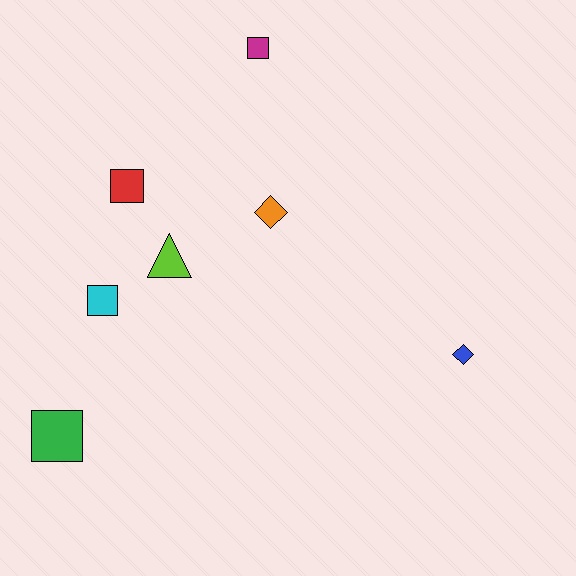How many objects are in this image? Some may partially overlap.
There are 7 objects.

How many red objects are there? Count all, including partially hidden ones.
There is 1 red object.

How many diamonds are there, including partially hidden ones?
There are 2 diamonds.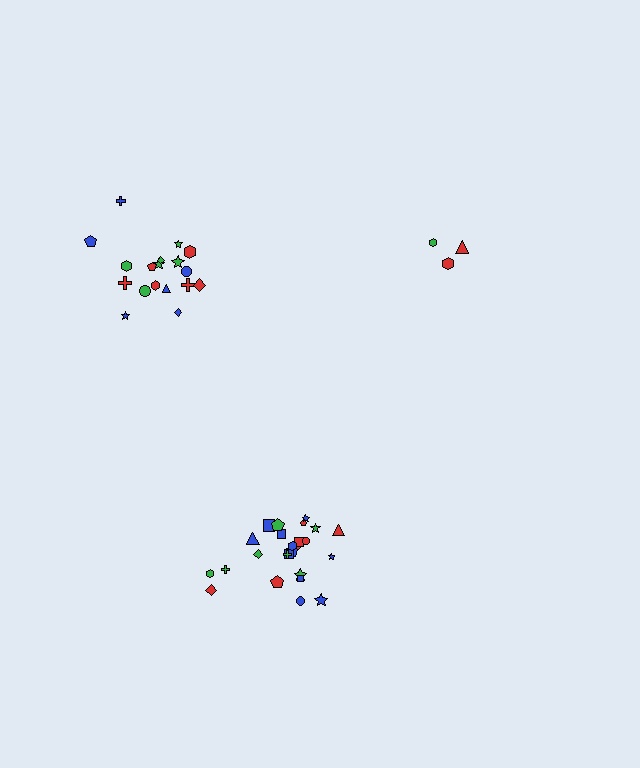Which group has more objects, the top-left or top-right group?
The top-left group.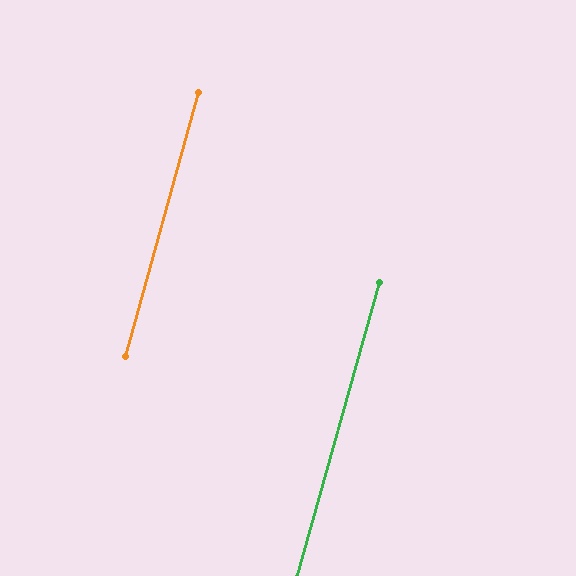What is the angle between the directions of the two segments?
Approximately 0 degrees.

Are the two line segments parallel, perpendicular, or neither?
Parallel — their directions differ by only 0.2°.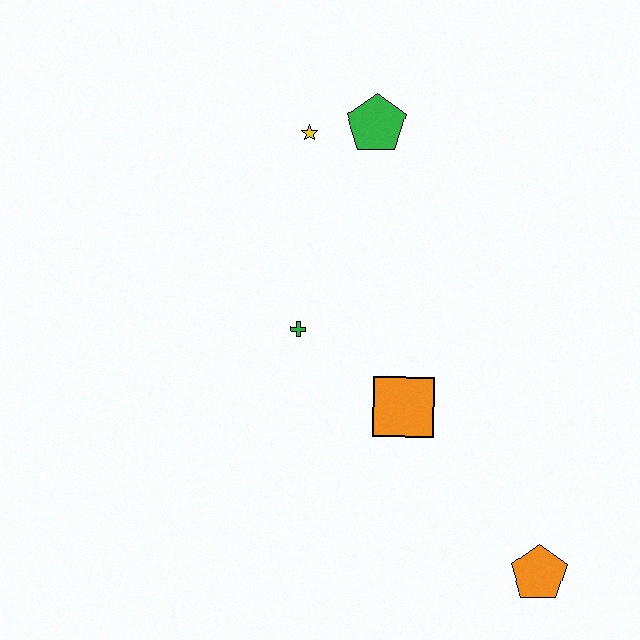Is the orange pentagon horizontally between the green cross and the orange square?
No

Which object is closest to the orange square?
The green cross is closest to the orange square.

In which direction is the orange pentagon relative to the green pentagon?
The orange pentagon is below the green pentagon.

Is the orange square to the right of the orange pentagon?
No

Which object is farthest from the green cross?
The orange pentagon is farthest from the green cross.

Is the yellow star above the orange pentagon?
Yes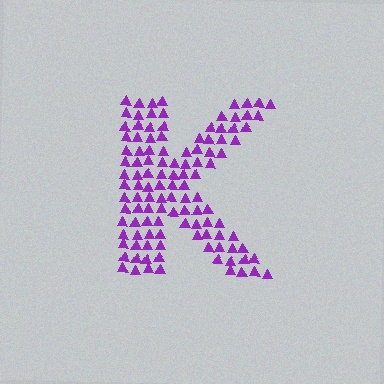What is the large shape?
The large shape is the letter K.